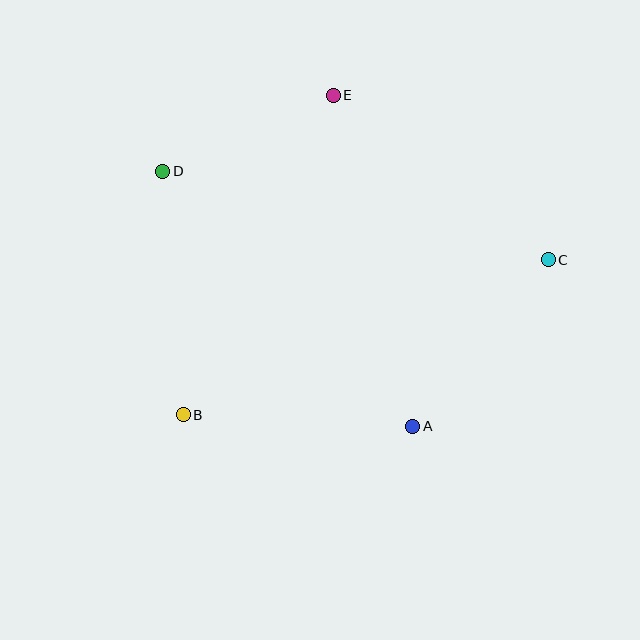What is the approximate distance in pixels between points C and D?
The distance between C and D is approximately 396 pixels.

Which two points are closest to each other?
Points D and E are closest to each other.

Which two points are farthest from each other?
Points B and C are farthest from each other.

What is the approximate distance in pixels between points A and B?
The distance between A and B is approximately 230 pixels.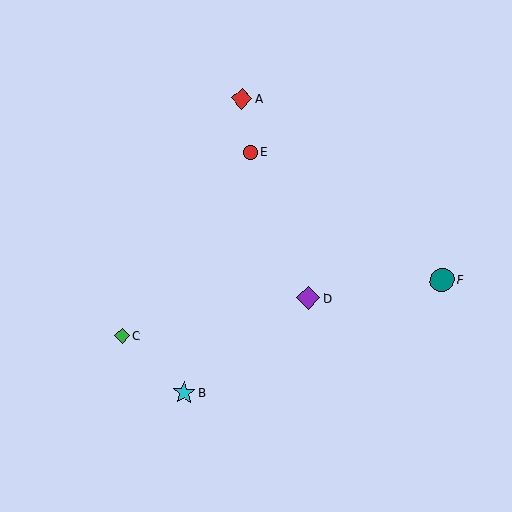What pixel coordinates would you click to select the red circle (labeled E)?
Click at (251, 152) to select the red circle E.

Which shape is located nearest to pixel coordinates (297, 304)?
The purple diamond (labeled D) at (308, 298) is nearest to that location.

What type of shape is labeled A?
Shape A is a red diamond.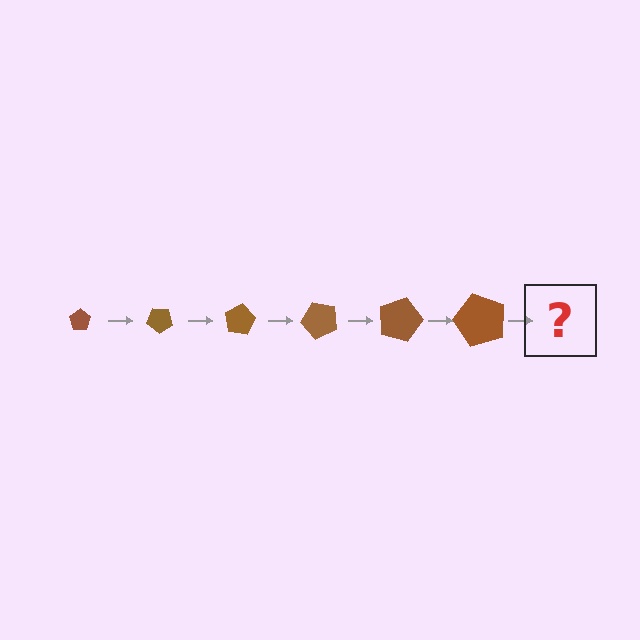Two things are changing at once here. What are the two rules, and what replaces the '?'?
The two rules are that the pentagon grows larger each step and it rotates 40 degrees each step. The '?' should be a pentagon, larger than the previous one and rotated 240 degrees from the start.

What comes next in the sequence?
The next element should be a pentagon, larger than the previous one and rotated 240 degrees from the start.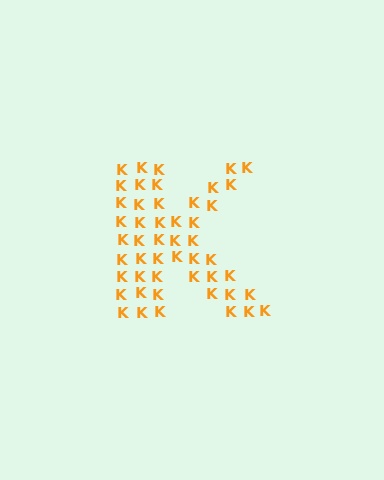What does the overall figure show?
The overall figure shows the letter K.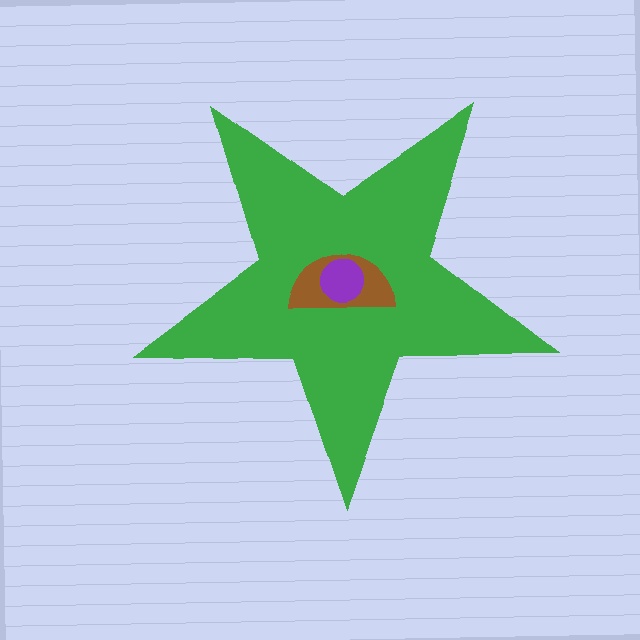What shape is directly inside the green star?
The brown semicircle.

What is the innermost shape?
The purple circle.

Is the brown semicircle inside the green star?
Yes.